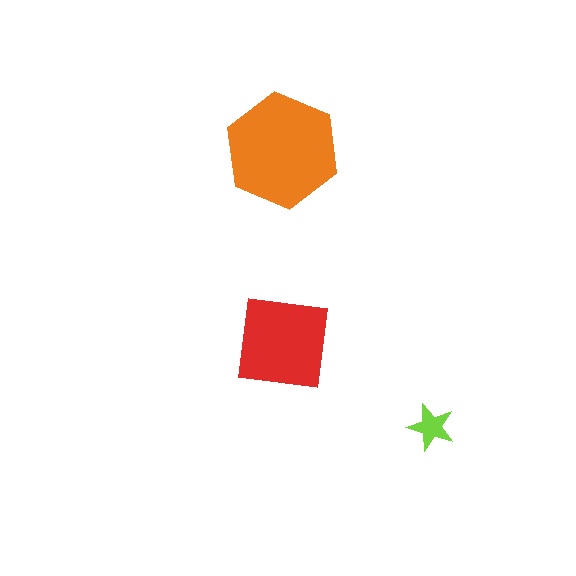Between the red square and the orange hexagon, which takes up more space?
The orange hexagon.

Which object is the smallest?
The lime star.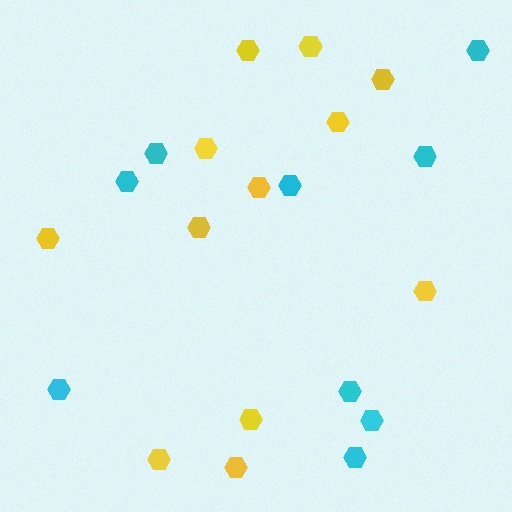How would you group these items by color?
There are 2 groups: one group of cyan hexagons (9) and one group of yellow hexagons (12).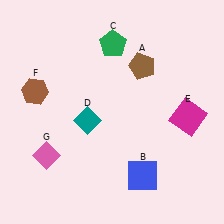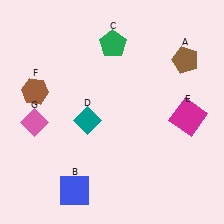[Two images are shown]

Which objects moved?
The objects that moved are: the brown pentagon (A), the blue square (B), the pink diamond (G).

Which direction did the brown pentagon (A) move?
The brown pentagon (A) moved right.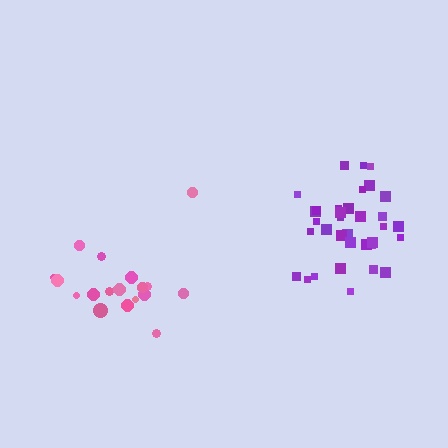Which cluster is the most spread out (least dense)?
Pink.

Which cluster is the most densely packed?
Purple.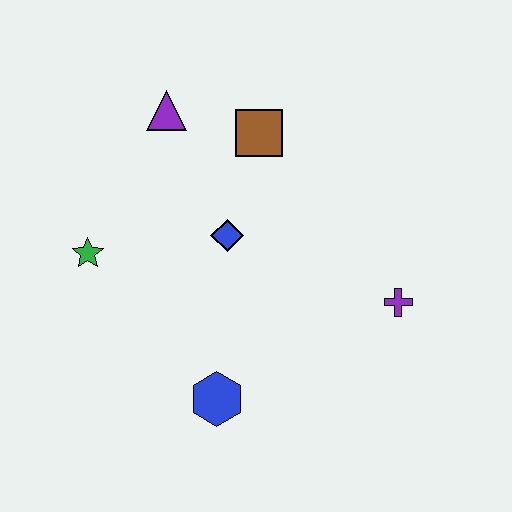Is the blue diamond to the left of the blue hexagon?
No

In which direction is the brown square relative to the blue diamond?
The brown square is above the blue diamond.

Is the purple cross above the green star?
No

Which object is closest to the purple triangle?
The brown square is closest to the purple triangle.